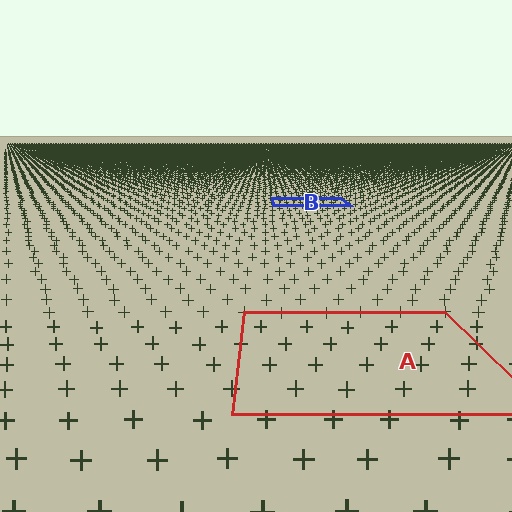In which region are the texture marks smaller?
The texture marks are smaller in region B, because it is farther away.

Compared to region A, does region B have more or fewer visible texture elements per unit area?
Region B has more texture elements per unit area — they are packed more densely because it is farther away.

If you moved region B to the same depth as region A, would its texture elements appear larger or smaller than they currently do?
They would appear larger. At a closer depth, the same texture elements are projected at a bigger on-screen size.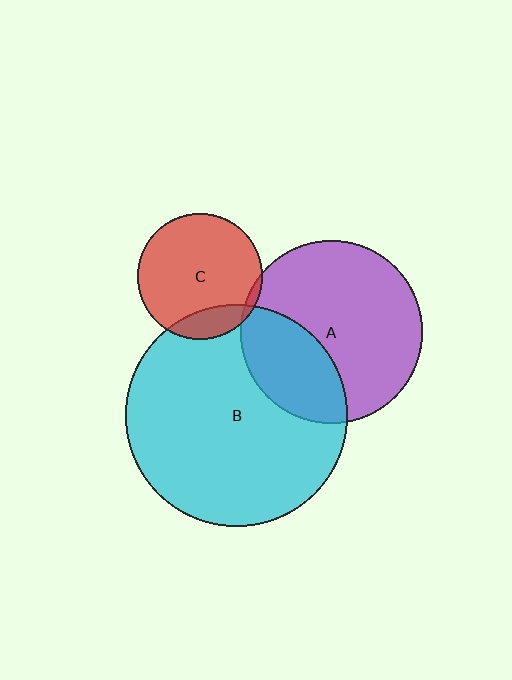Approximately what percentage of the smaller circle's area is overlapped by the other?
Approximately 30%.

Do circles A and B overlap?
Yes.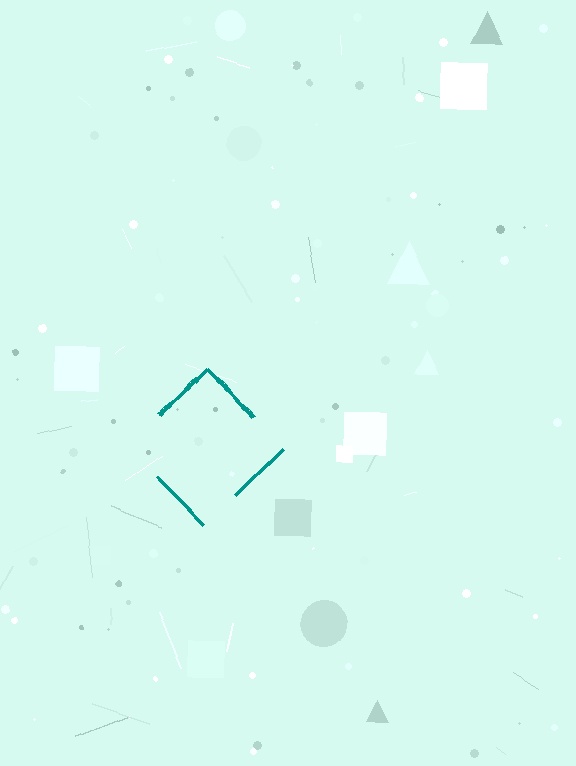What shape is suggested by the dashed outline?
The dashed outline suggests a diamond.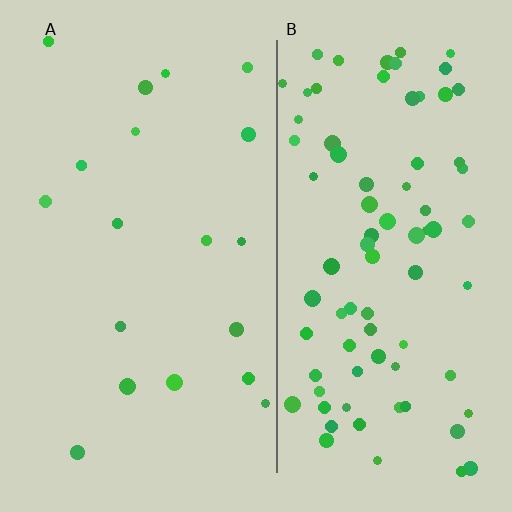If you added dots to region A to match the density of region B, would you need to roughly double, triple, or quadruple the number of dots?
Approximately quadruple.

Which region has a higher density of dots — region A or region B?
B (the right).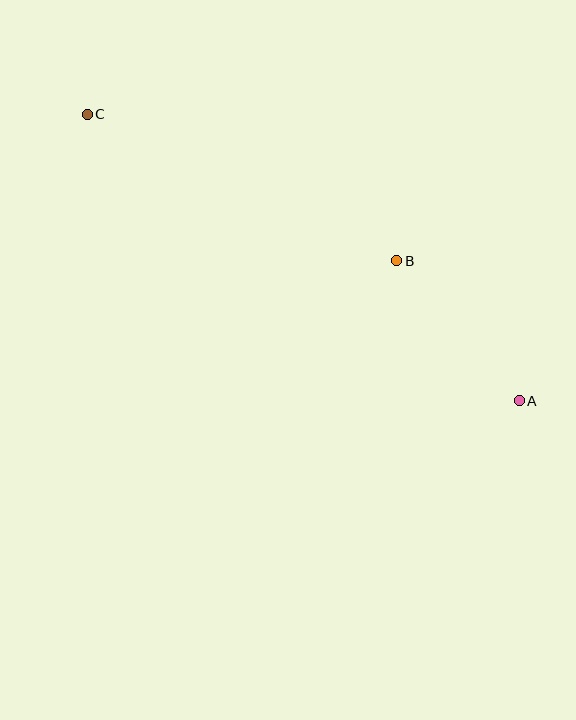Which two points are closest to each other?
Points A and B are closest to each other.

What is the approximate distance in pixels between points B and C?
The distance between B and C is approximately 343 pixels.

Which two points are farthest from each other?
Points A and C are farthest from each other.